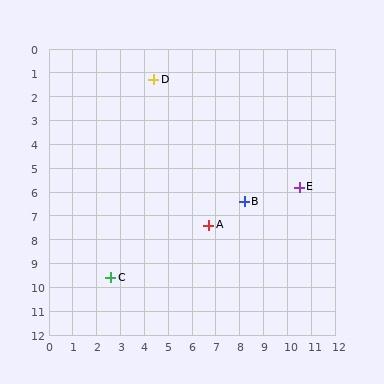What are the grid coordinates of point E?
Point E is at approximately (10.5, 5.8).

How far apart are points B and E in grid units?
Points B and E are about 2.4 grid units apart.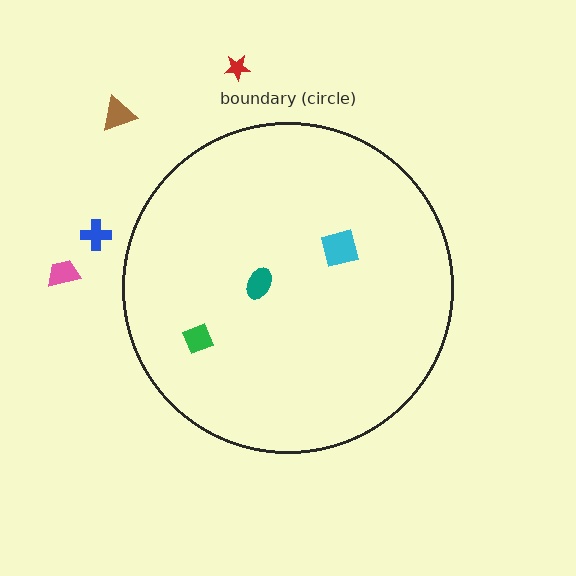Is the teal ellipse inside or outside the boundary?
Inside.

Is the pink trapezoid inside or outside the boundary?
Outside.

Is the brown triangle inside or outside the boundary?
Outside.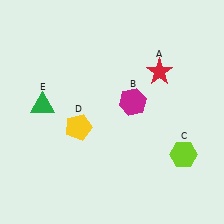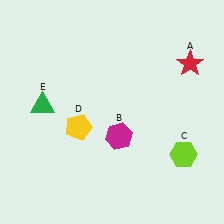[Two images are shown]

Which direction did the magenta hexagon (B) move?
The magenta hexagon (B) moved down.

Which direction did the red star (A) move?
The red star (A) moved right.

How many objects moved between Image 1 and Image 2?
2 objects moved between the two images.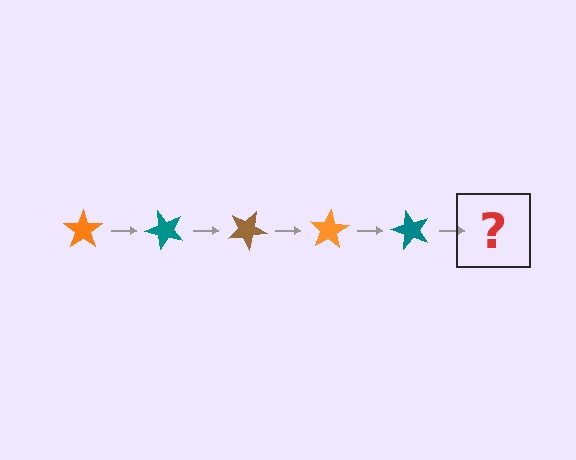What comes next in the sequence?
The next element should be a brown star, rotated 250 degrees from the start.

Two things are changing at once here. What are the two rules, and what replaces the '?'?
The two rules are that it rotates 50 degrees each step and the color cycles through orange, teal, and brown. The '?' should be a brown star, rotated 250 degrees from the start.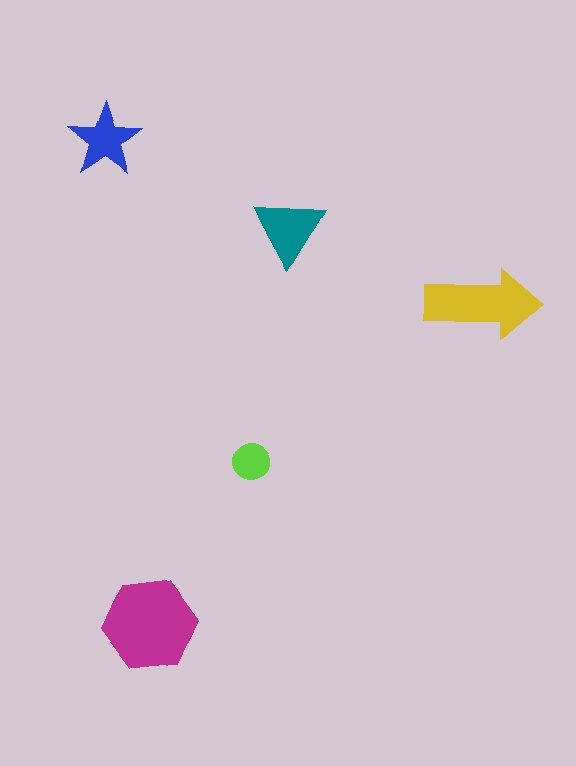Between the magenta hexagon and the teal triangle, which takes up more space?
The magenta hexagon.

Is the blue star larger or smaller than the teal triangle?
Smaller.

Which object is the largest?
The magenta hexagon.